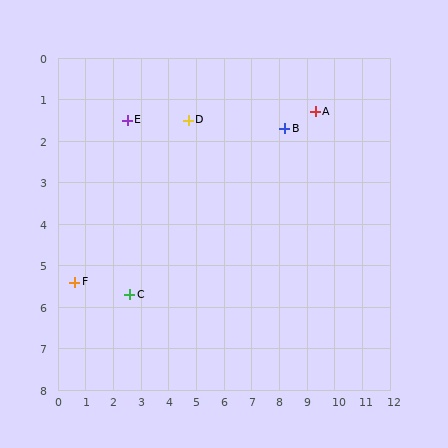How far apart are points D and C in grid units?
Points D and C are about 4.7 grid units apart.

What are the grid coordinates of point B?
Point B is at approximately (8.2, 1.7).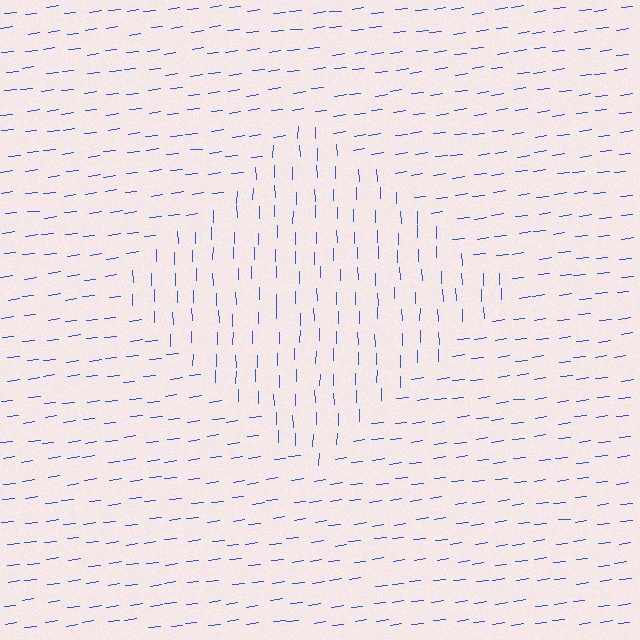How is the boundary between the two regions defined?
The boundary is defined purely by a change in line orientation (approximately 83 degrees difference). All lines are the same color and thickness.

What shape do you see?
I see a diamond.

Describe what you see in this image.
The image is filled with small blue line segments. A diamond region in the image has lines oriented differently from the surrounding lines, creating a visible texture boundary.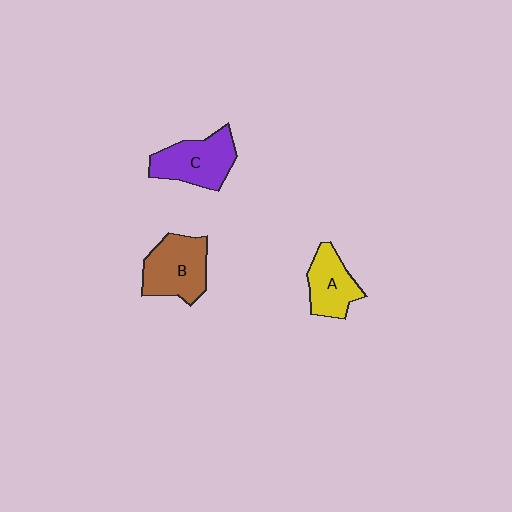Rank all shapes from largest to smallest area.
From largest to smallest: B (brown), C (purple), A (yellow).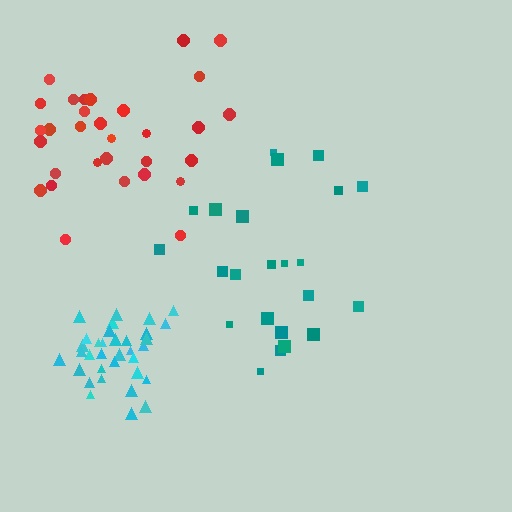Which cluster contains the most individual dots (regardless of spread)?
Cyan (34).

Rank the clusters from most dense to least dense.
cyan, red, teal.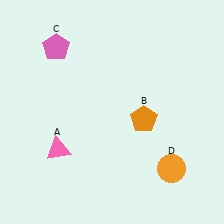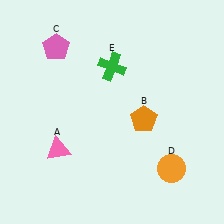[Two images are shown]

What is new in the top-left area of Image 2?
A green cross (E) was added in the top-left area of Image 2.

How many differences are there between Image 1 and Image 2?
There is 1 difference between the two images.